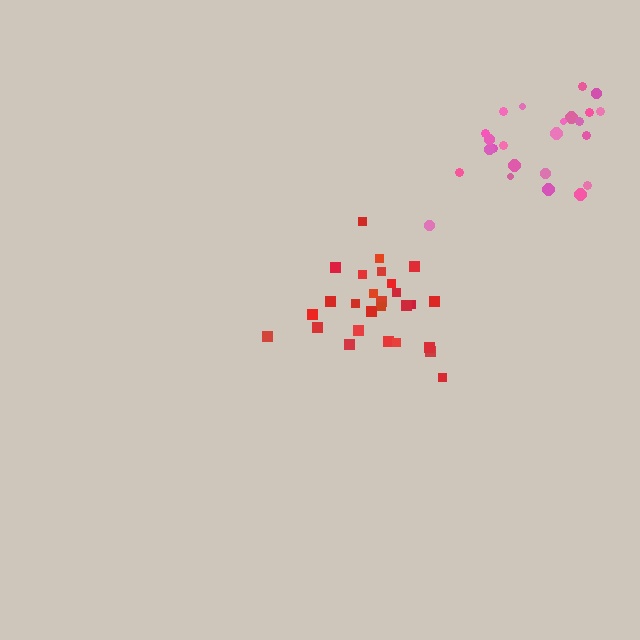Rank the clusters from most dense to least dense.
red, pink.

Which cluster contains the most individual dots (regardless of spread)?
Red (27).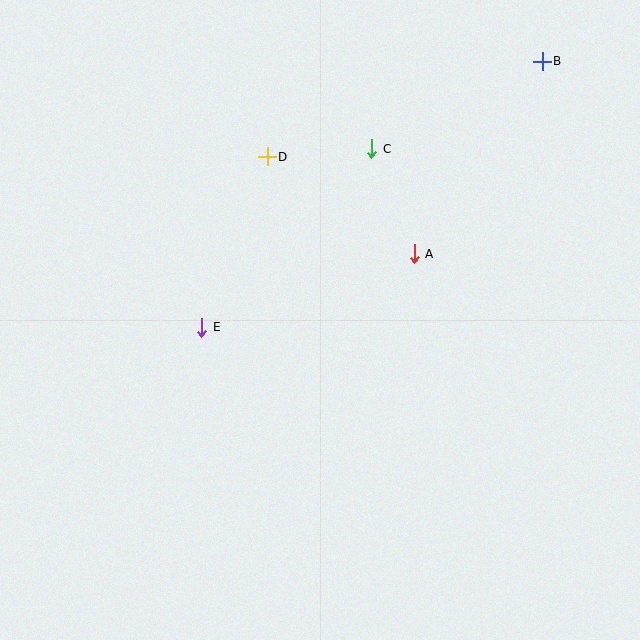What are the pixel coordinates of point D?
Point D is at (267, 157).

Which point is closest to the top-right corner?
Point B is closest to the top-right corner.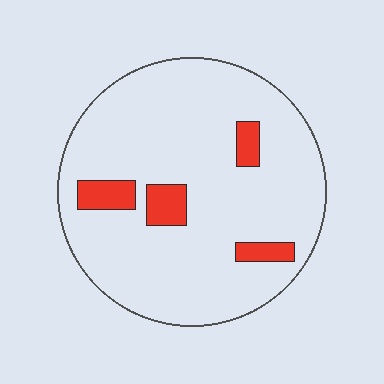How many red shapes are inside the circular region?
4.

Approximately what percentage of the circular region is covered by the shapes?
Approximately 10%.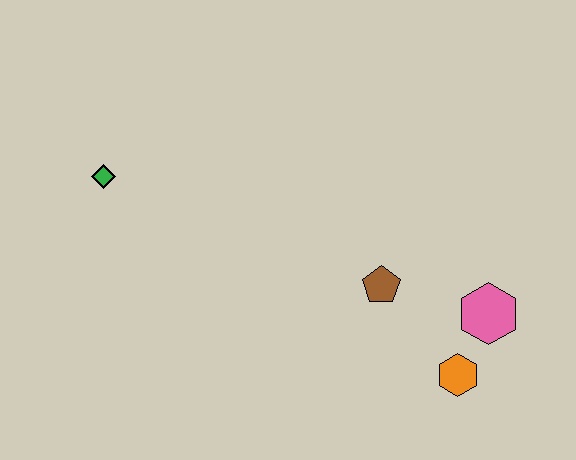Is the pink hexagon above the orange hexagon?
Yes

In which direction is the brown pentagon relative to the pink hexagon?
The brown pentagon is to the left of the pink hexagon.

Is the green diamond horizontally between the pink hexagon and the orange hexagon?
No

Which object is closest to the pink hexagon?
The orange hexagon is closest to the pink hexagon.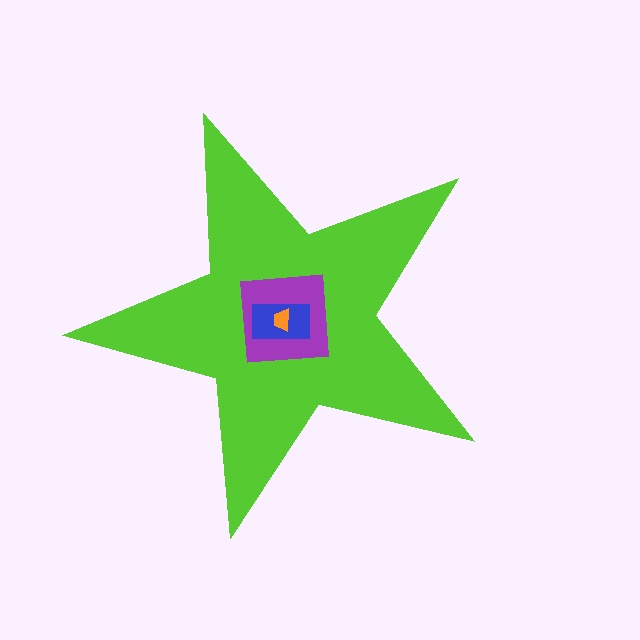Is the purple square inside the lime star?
Yes.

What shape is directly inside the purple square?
The blue rectangle.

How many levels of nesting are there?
4.